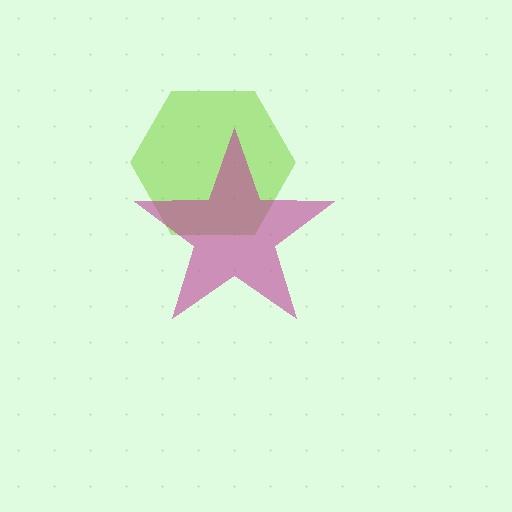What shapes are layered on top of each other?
The layered shapes are: a lime hexagon, a magenta star.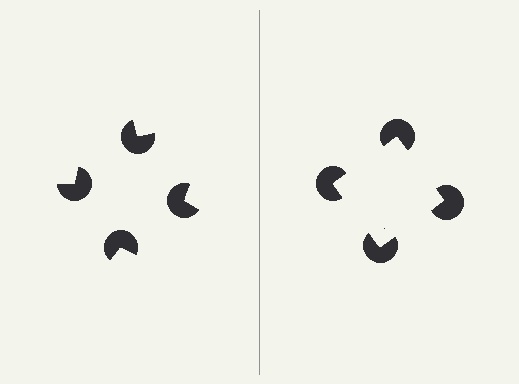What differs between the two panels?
The pac-man discs are positioned identically on both sides; only the wedge orientations differ. On the right they align to a square; on the left they are misaligned.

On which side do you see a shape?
An illusory square appears on the right side. On the left side the wedge cuts are rotated, so no coherent shape forms.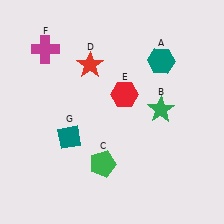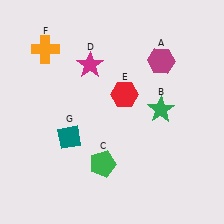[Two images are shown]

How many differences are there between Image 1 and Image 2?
There are 3 differences between the two images.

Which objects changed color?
A changed from teal to magenta. D changed from red to magenta. F changed from magenta to orange.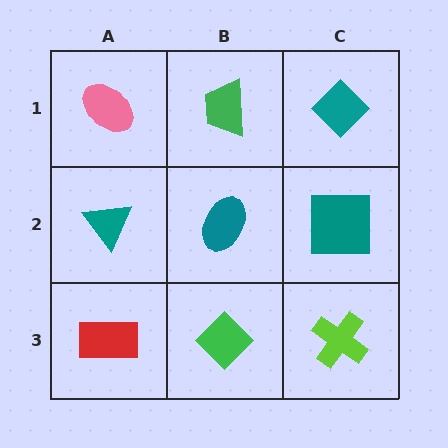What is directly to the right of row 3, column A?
A green diamond.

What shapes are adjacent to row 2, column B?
A green trapezoid (row 1, column B), a green diamond (row 3, column B), a teal triangle (row 2, column A), a teal square (row 2, column C).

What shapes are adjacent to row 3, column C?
A teal square (row 2, column C), a green diamond (row 3, column B).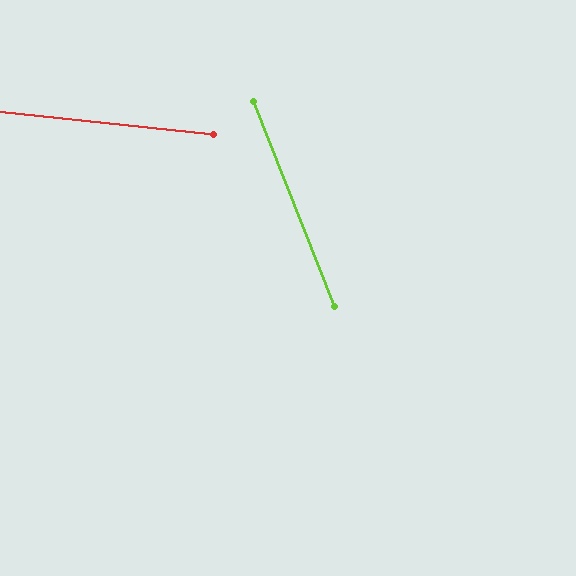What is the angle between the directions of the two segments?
Approximately 62 degrees.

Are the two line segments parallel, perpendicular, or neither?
Neither parallel nor perpendicular — they differ by about 62°.